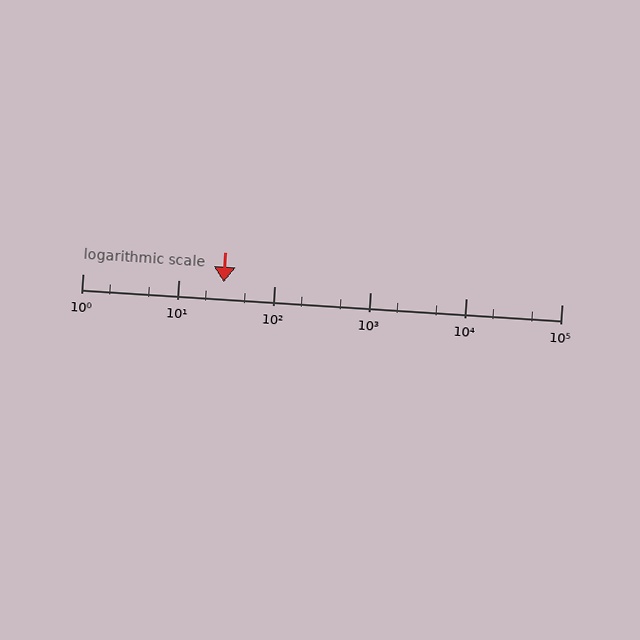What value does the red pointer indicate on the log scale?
The pointer indicates approximately 30.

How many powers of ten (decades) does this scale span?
The scale spans 5 decades, from 1 to 100000.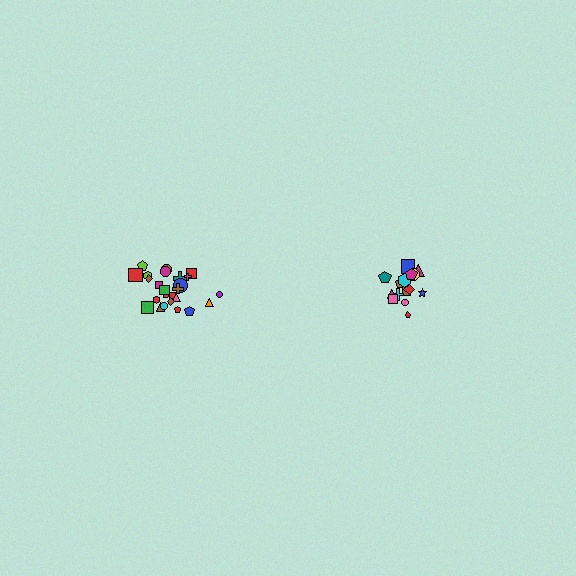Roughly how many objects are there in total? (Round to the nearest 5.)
Roughly 40 objects in total.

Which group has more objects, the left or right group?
The left group.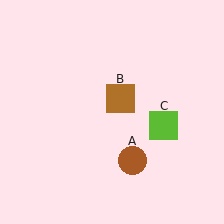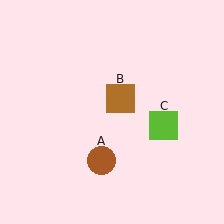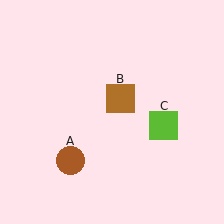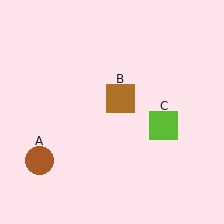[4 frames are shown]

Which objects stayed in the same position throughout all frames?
Brown square (object B) and lime square (object C) remained stationary.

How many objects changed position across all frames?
1 object changed position: brown circle (object A).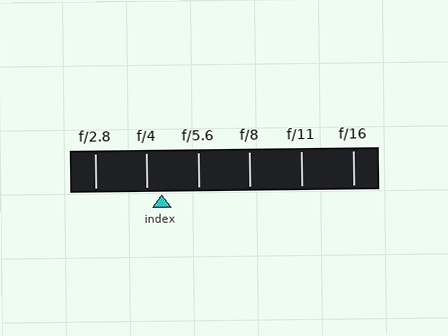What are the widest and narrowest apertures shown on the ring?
The widest aperture shown is f/2.8 and the narrowest is f/16.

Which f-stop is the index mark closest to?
The index mark is closest to f/4.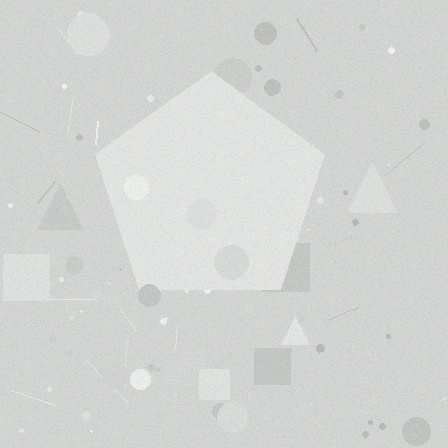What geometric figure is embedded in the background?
A pentagon is embedded in the background.